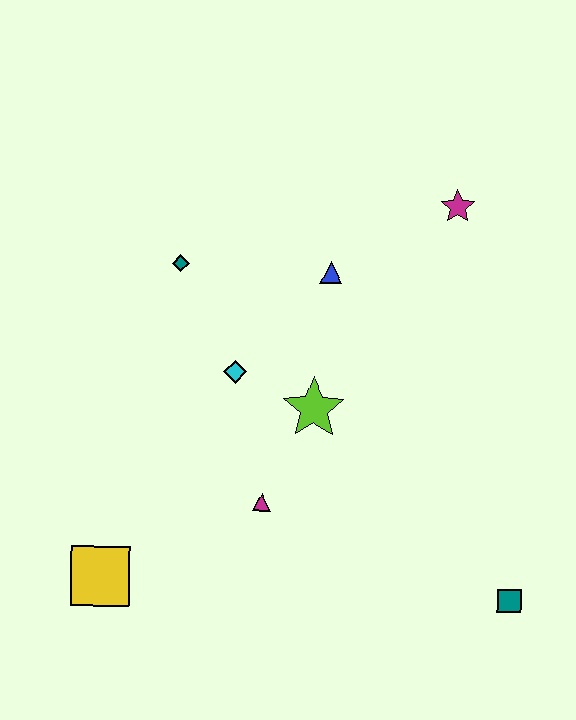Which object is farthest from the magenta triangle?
The magenta star is farthest from the magenta triangle.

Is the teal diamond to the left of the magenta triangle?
Yes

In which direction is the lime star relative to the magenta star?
The lime star is below the magenta star.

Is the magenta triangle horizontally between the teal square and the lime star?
No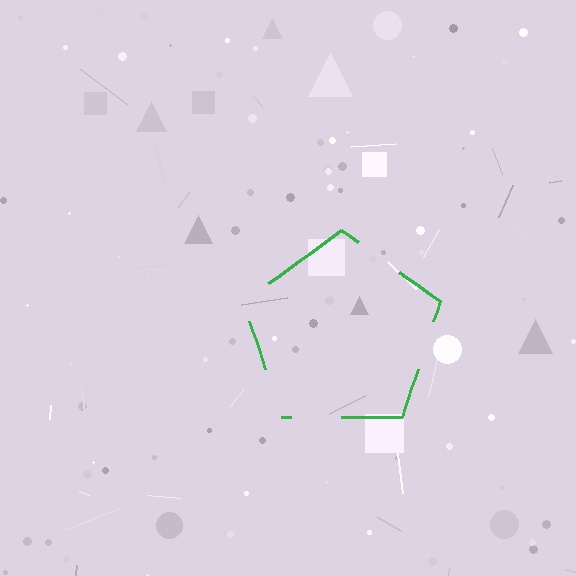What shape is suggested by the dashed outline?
The dashed outline suggests a pentagon.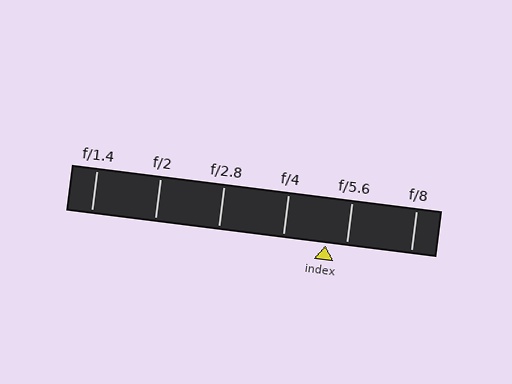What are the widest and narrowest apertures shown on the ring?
The widest aperture shown is f/1.4 and the narrowest is f/8.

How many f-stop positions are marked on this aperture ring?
There are 6 f-stop positions marked.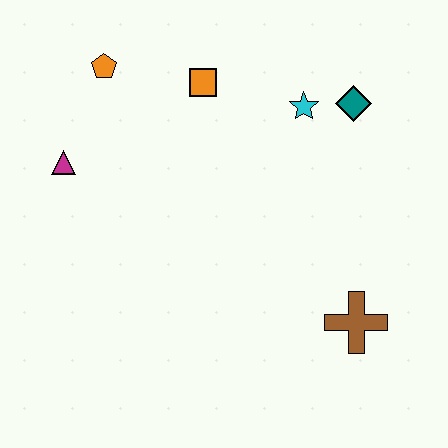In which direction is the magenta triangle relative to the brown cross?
The magenta triangle is to the left of the brown cross.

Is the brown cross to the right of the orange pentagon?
Yes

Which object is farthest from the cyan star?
The magenta triangle is farthest from the cyan star.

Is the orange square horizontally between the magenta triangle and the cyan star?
Yes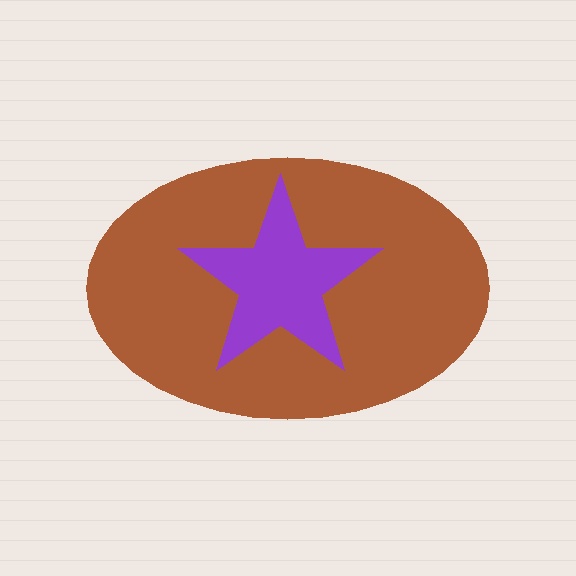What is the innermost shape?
The purple star.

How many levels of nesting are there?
2.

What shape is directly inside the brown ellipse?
The purple star.